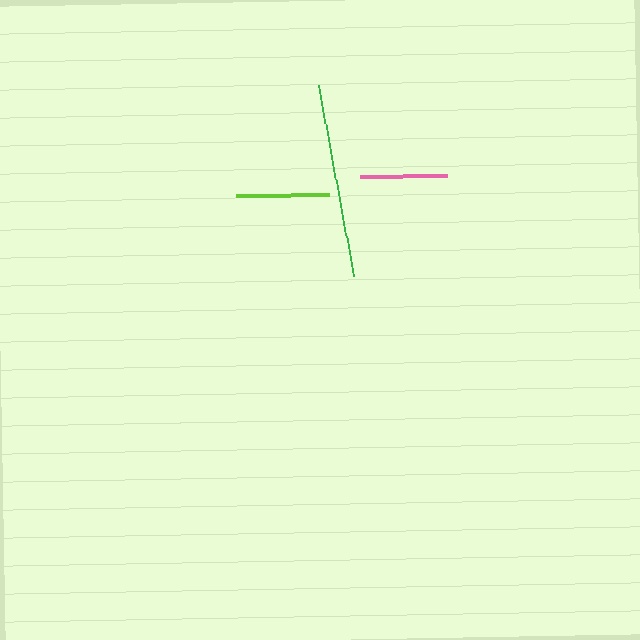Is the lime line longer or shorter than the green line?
The green line is longer than the lime line.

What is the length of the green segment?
The green segment is approximately 195 pixels long.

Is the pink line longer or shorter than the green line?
The green line is longer than the pink line.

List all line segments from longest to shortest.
From longest to shortest: green, lime, pink.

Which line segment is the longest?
The green line is the longest at approximately 195 pixels.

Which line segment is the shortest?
The pink line is the shortest at approximately 87 pixels.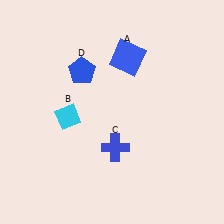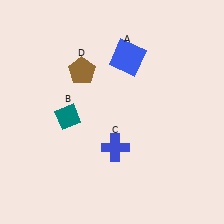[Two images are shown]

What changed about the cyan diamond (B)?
In Image 1, B is cyan. In Image 2, it changed to teal.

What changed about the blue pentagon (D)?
In Image 1, D is blue. In Image 2, it changed to brown.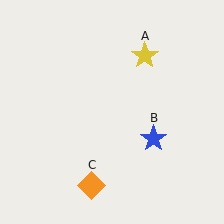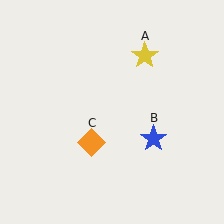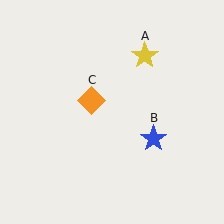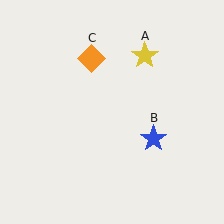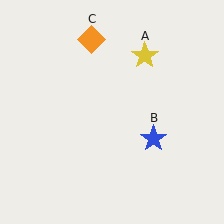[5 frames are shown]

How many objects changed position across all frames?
1 object changed position: orange diamond (object C).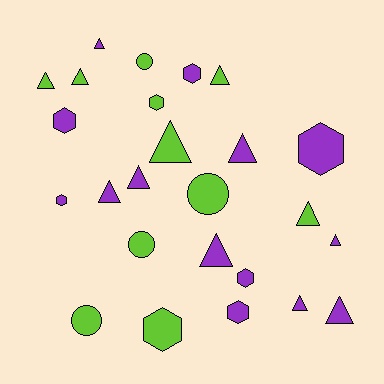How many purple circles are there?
There are no purple circles.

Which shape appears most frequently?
Triangle, with 13 objects.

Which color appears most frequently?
Purple, with 14 objects.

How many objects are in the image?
There are 25 objects.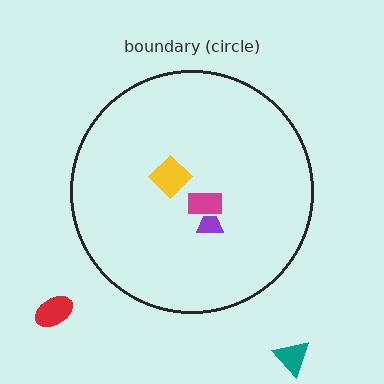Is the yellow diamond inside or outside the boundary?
Inside.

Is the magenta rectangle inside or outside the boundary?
Inside.